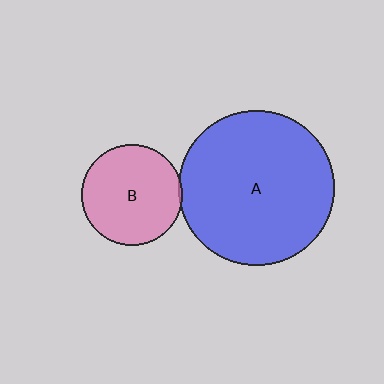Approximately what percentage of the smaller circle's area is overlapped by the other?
Approximately 5%.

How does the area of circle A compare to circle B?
Approximately 2.4 times.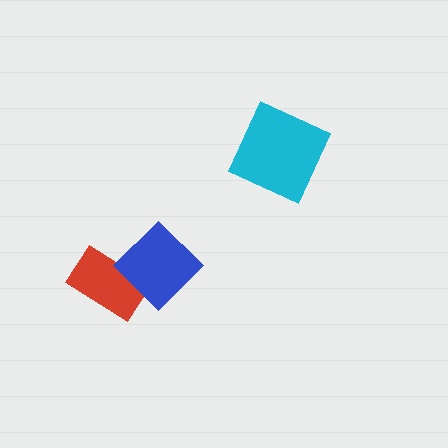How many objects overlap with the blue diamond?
1 object overlaps with the blue diamond.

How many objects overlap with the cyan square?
0 objects overlap with the cyan square.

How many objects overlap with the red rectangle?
1 object overlaps with the red rectangle.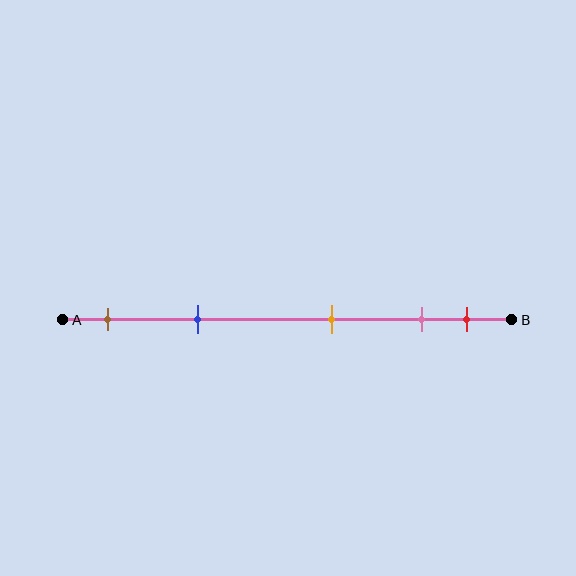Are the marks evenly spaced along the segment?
No, the marks are not evenly spaced.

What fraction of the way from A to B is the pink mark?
The pink mark is approximately 80% (0.8) of the way from A to B.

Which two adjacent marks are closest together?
The pink and red marks are the closest adjacent pair.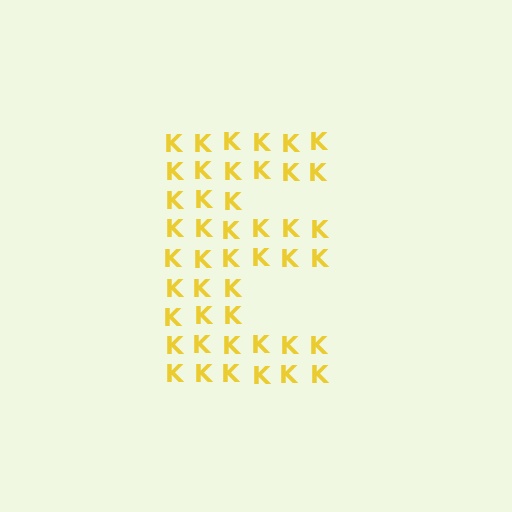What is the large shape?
The large shape is the letter E.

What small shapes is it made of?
It is made of small letter K's.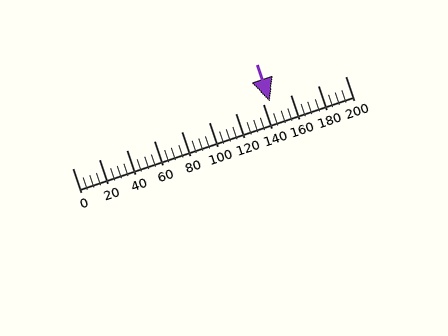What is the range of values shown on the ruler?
The ruler shows values from 0 to 200.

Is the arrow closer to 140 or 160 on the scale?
The arrow is closer to 140.